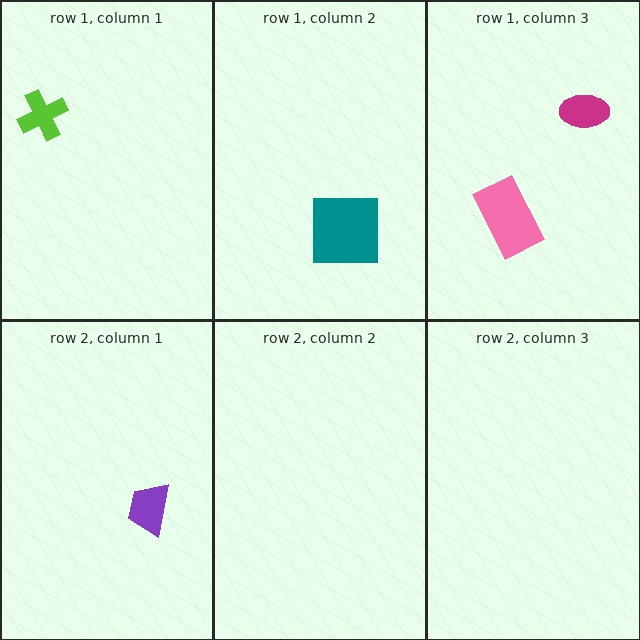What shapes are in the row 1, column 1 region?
The lime cross.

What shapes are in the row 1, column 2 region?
The teal square.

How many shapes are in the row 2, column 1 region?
1.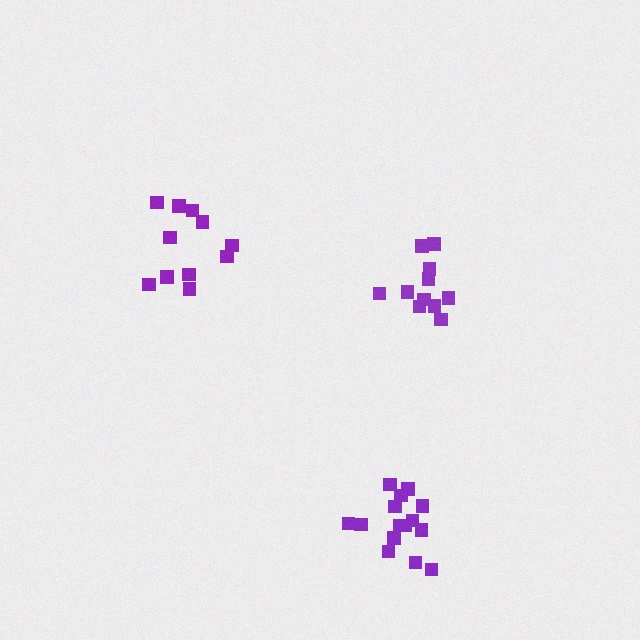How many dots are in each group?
Group 1: 11 dots, Group 2: 11 dots, Group 3: 15 dots (37 total).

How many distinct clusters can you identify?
There are 3 distinct clusters.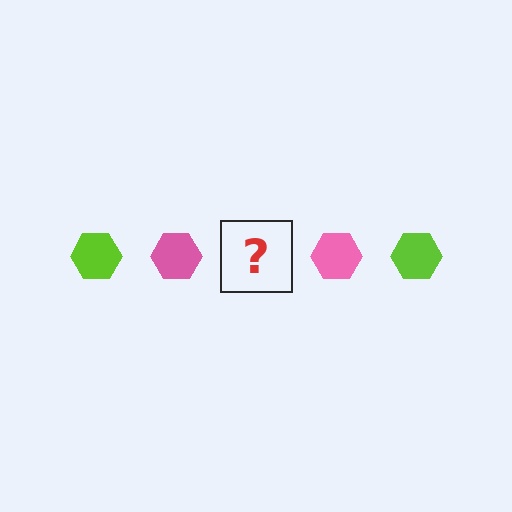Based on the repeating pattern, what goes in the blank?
The blank should be a lime hexagon.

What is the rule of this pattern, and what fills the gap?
The rule is that the pattern cycles through lime, pink hexagons. The gap should be filled with a lime hexagon.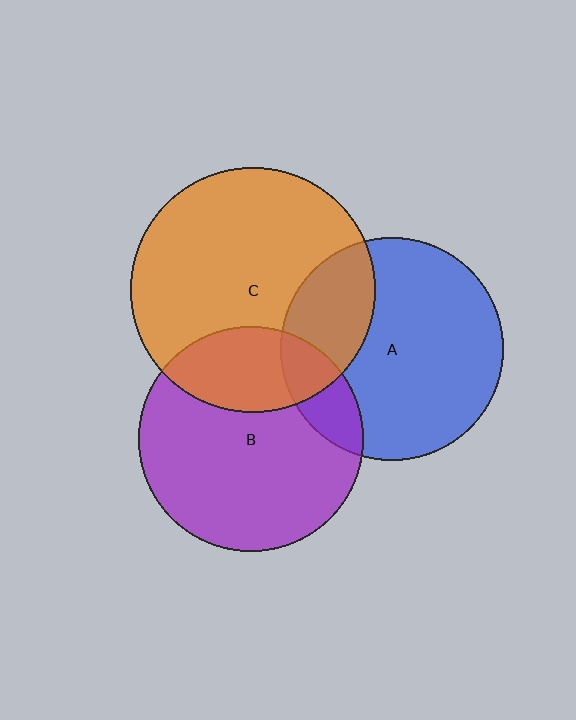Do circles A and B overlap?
Yes.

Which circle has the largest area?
Circle C (orange).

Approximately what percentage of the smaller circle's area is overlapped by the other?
Approximately 15%.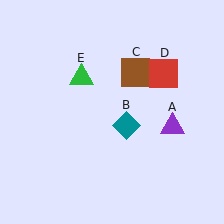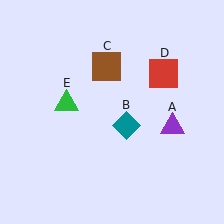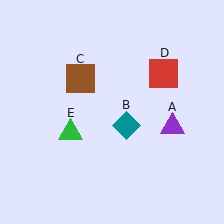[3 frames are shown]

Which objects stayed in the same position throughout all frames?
Purple triangle (object A) and teal diamond (object B) and red square (object D) remained stationary.